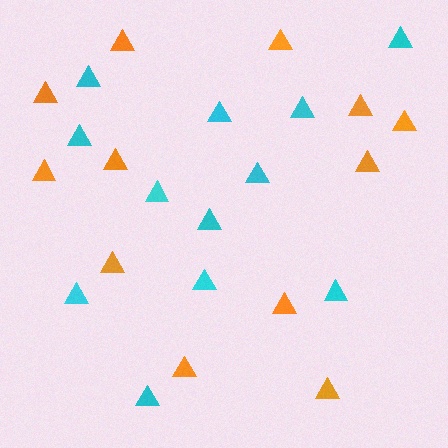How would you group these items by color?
There are 2 groups: one group of cyan triangles (12) and one group of orange triangles (12).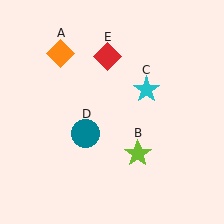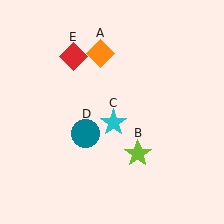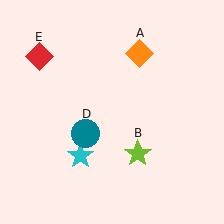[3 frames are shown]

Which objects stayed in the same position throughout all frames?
Lime star (object B) and teal circle (object D) remained stationary.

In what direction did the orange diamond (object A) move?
The orange diamond (object A) moved right.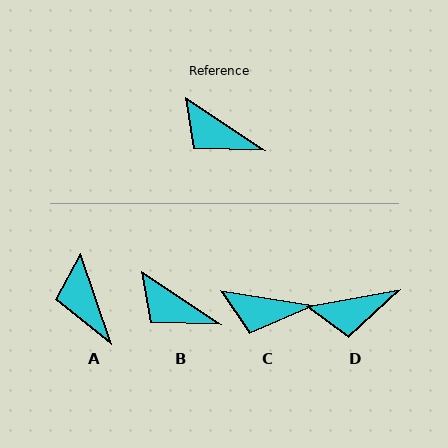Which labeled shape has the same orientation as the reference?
B.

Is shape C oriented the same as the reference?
No, it is off by about 24 degrees.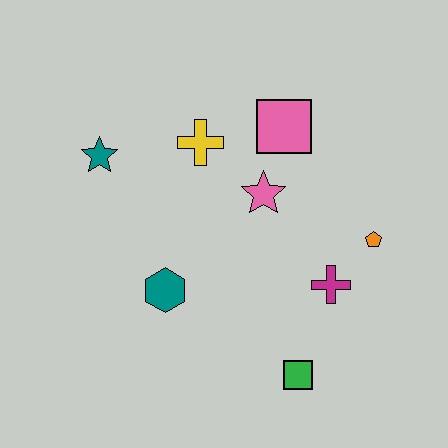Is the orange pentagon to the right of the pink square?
Yes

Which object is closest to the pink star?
The pink square is closest to the pink star.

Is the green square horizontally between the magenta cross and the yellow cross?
Yes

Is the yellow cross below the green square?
No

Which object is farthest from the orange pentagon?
The teal star is farthest from the orange pentagon.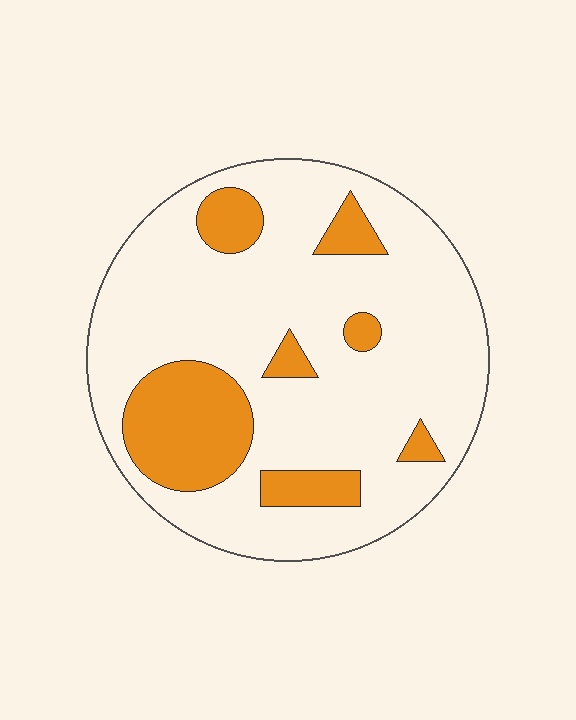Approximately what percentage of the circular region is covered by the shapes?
Approximately 20%.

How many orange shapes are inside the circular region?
7.